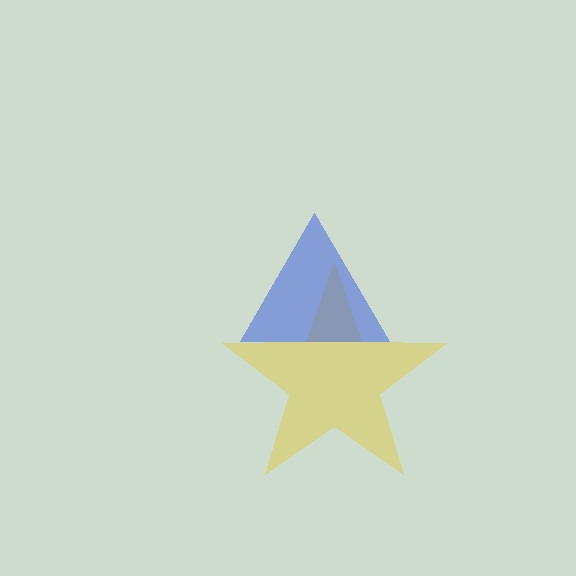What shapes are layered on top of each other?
The layered shapes are: a yellow star, a blue triangle.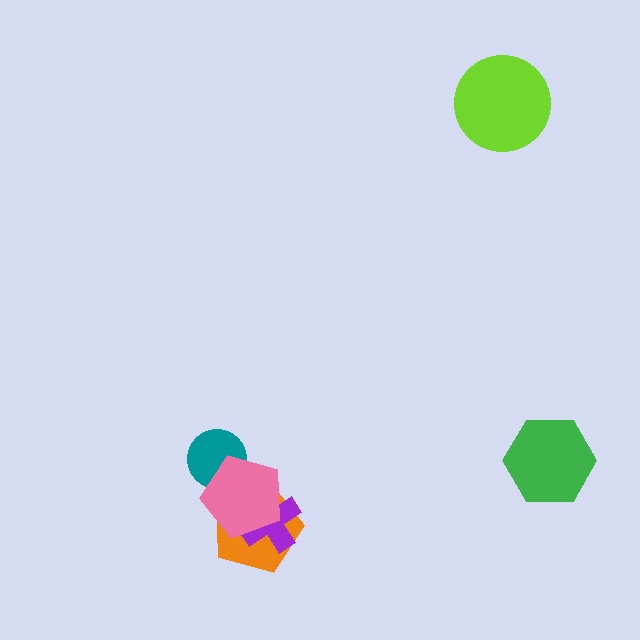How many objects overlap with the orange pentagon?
2 objects overlap with the orange pentagon.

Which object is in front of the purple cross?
The pink pentagon is in front of the purple cross.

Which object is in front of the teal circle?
The pink pentagon is in front of the teal circle.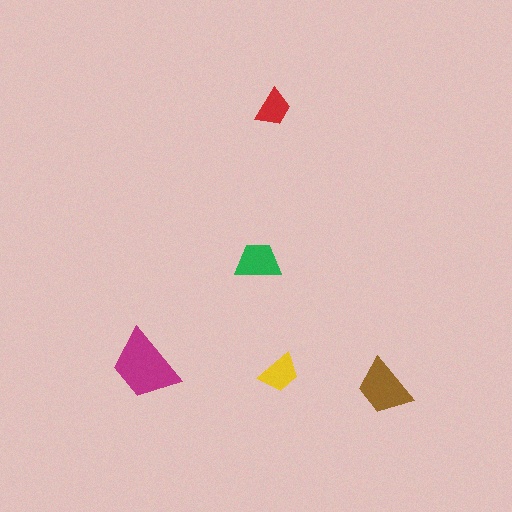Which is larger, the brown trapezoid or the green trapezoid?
The brown one.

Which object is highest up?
The red trapezoid is topmost.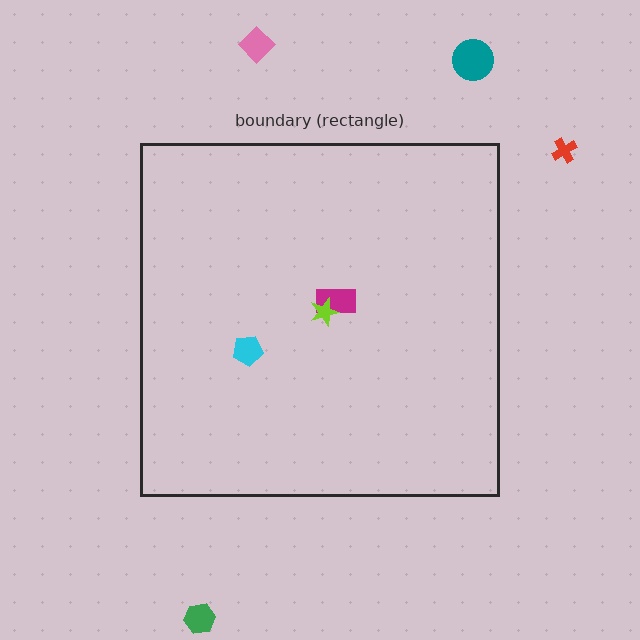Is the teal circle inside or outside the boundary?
Outside.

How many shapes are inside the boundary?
3 inside, 4 outside.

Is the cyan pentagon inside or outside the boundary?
Inside.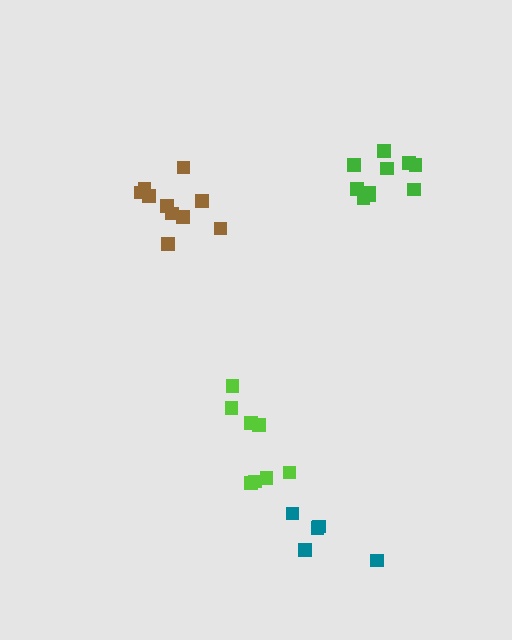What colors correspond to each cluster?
The clusters are colored: lime, teal, brown, green.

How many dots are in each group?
Group 1: 8 dots, Group 2: 5 dots, Group 3: 10 dots, Group 4: 10 dots (33 total).